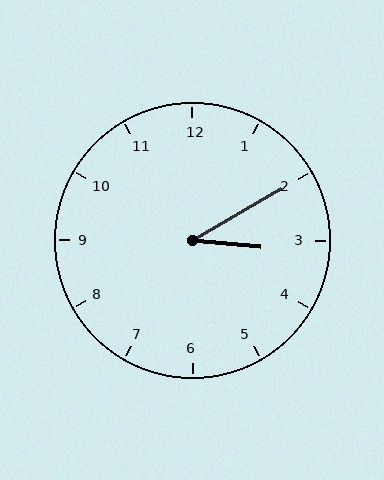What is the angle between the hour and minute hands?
Approximately 35 degrees.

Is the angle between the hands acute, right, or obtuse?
It is acute.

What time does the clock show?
3:10.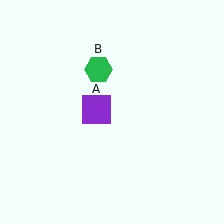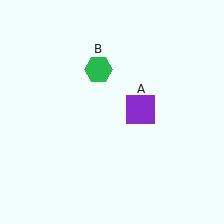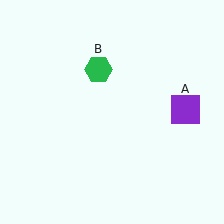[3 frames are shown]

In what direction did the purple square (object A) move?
The purple square (object A) moved right.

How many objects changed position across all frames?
1 object changed position: purple square (object A).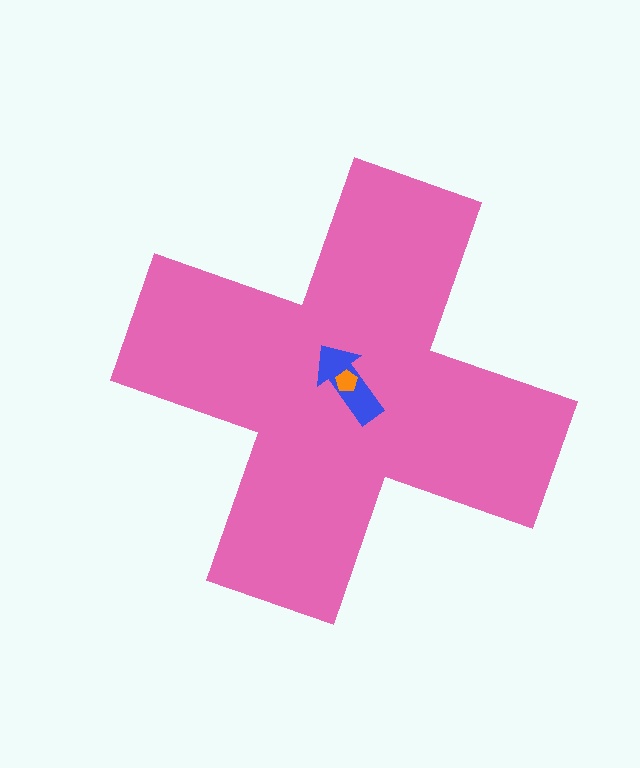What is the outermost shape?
The pink cross.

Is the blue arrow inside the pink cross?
Yes.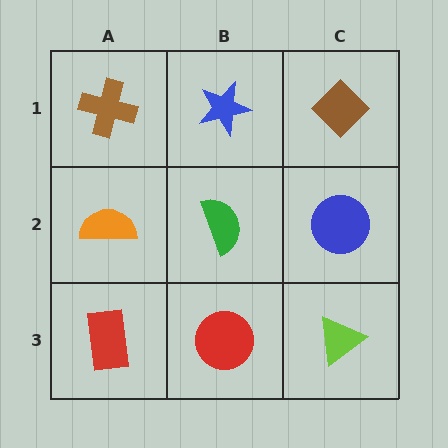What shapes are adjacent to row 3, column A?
An orange semicircle (row 2, column A), a red circle (row 3, column B).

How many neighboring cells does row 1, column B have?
3.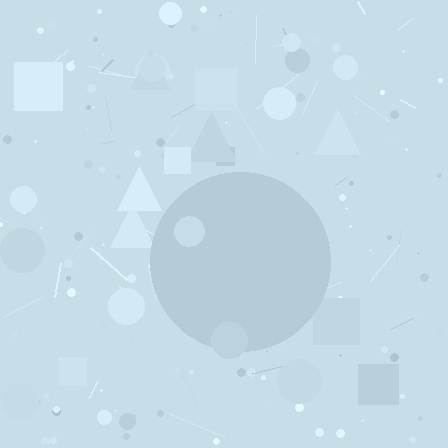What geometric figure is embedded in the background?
A circle is embedded in the background.